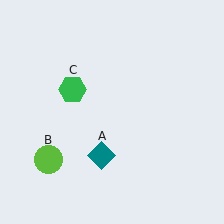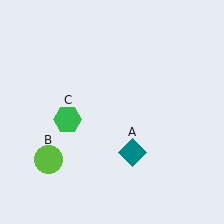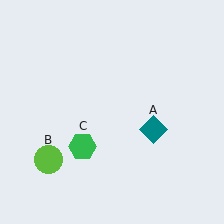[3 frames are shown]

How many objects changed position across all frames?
2 objects changed position: teal diamond (object A), green hexagon (object C).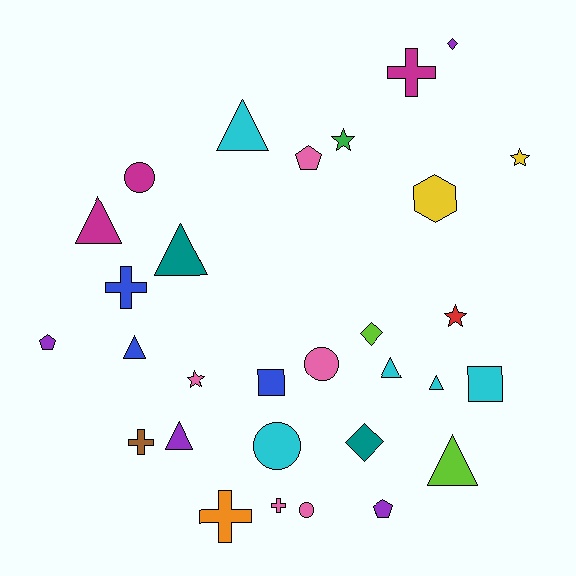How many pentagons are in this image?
There are 3 pentagons.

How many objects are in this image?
There are 30 objects.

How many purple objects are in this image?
There are 4 purple objects.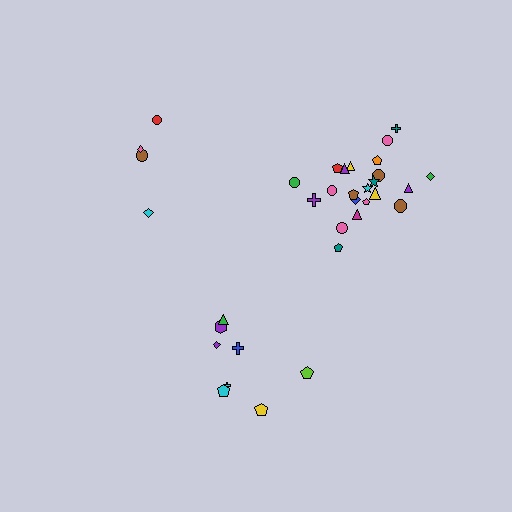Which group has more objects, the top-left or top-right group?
The top-right group.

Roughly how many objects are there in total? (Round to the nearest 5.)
Roughly 35 objects in total.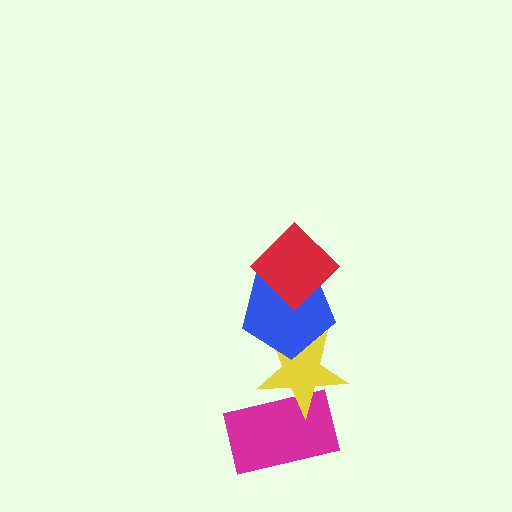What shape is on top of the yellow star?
The blue pentagon is on top of the yellow star.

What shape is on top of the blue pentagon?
The red diamond is on top of the blue pentagon.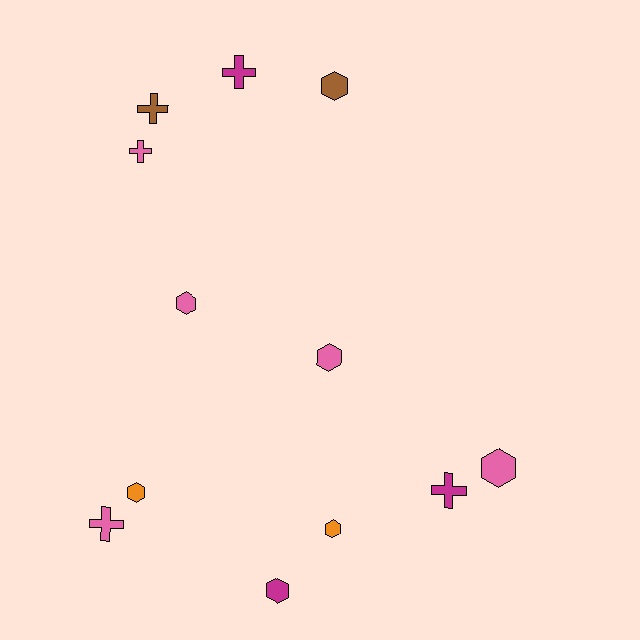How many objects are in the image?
There are 12 objects.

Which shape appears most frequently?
Hexagon, with 7 objects.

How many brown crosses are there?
There is 1 brown cross.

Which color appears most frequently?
Pink, with 5 objects.